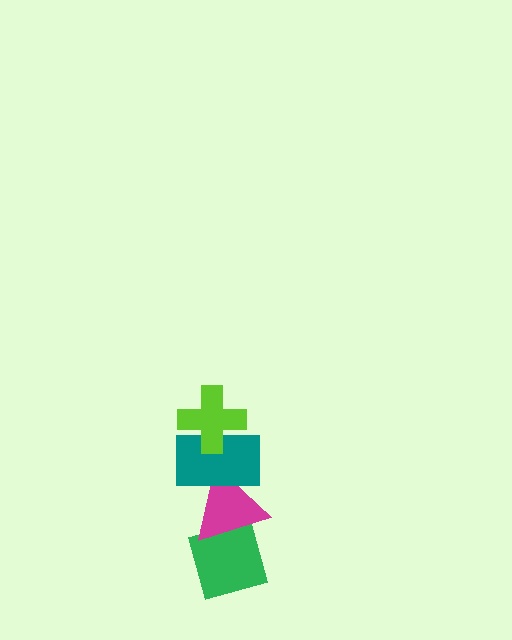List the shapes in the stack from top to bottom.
From top to bottom: the lime cross, the teal rectangle, the magenta triangle, the green diamond.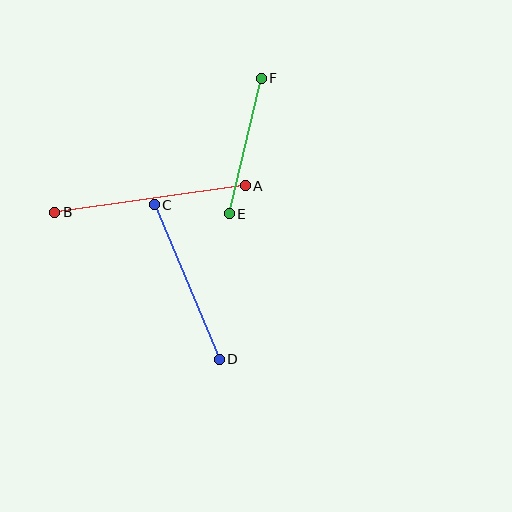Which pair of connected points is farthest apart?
Points A and B are farthest apart.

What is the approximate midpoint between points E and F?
The midpoint is at approximately (245, 146) pixels.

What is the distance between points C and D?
The distance is approximately 168 pixels.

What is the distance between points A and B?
The distance is approximately 192 pixels.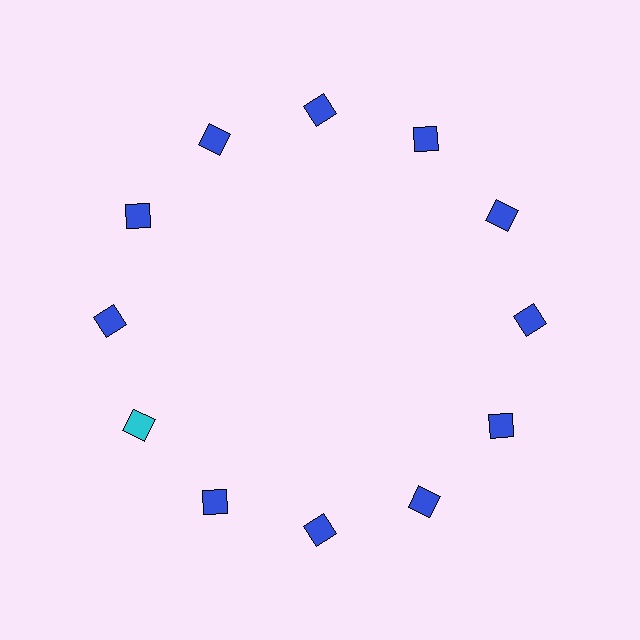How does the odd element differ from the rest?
It has a different color: cyan instead of blue.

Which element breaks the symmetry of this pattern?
The cyan square at roughly the 8 o'clock position breaks the symmetry. All other shapes are blue squares.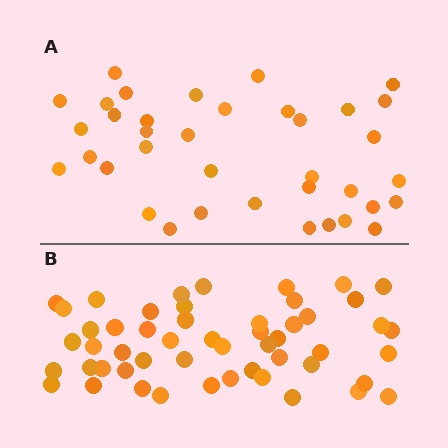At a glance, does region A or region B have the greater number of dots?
Region B (the bottom region) has more dots.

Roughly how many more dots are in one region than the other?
Region B has approximately 15 more dots than region A.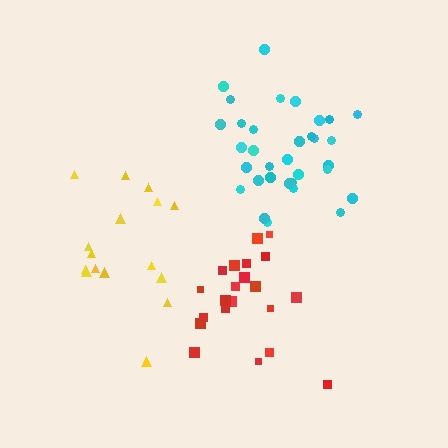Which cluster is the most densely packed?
Cyan.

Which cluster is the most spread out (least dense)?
Red.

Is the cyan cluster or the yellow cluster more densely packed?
Cyan.